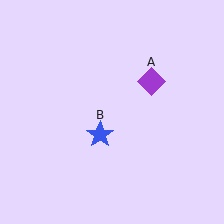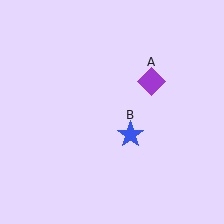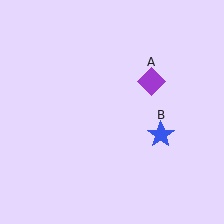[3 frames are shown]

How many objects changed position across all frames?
1 object changed position: blue star (object B).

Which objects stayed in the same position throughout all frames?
Purple diamond (object A) remained stationary.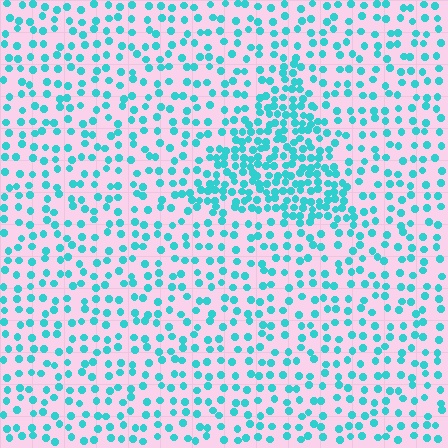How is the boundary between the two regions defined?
The boundary is defined by a change in element density (approximately 2.2x ratio). All elements are the same color, size, and shape.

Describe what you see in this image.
The image contains small cyan elements arranged at two different densities. A triangle-shaped region is visible where the elements are more densely packed than the surrounding area.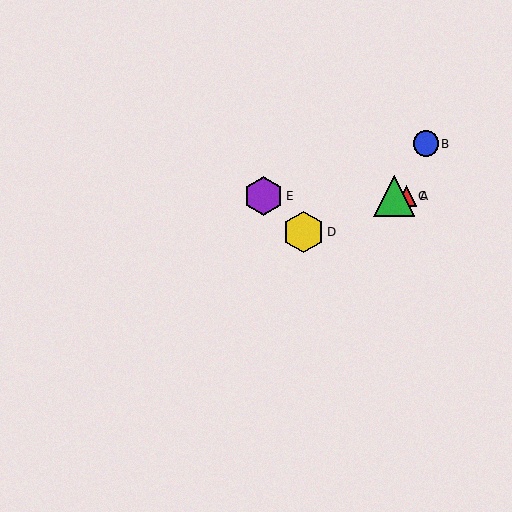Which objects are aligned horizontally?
Objects A, C, E are aligned horizontally.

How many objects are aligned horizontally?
3 objects (A, C, E) are aligned horizontally.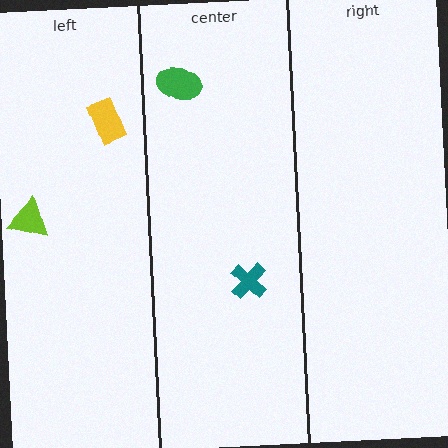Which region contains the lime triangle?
The left region.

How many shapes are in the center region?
2.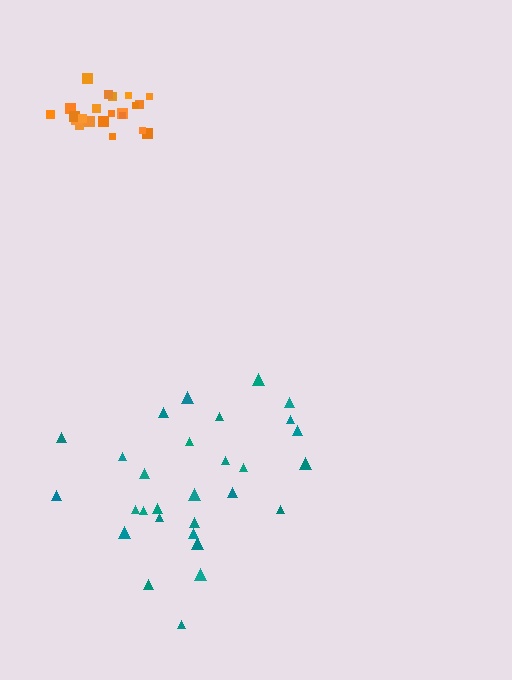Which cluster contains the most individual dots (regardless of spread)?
Teal (29).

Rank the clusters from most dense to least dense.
orange, teal.